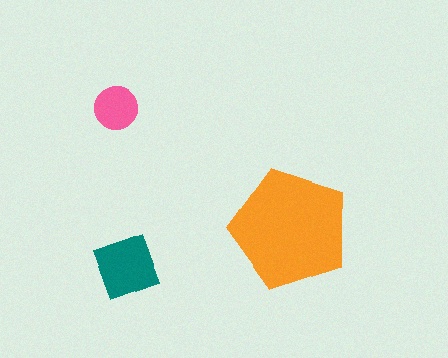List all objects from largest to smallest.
The orange pentagon, the teal diamond, the pink circle.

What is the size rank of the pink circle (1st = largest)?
3rd.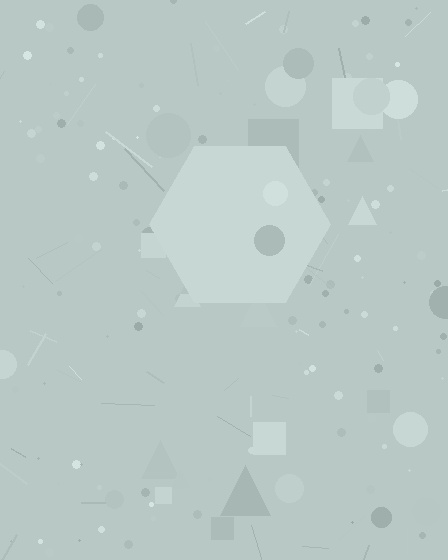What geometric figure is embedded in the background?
A hexagon is embedded in the background.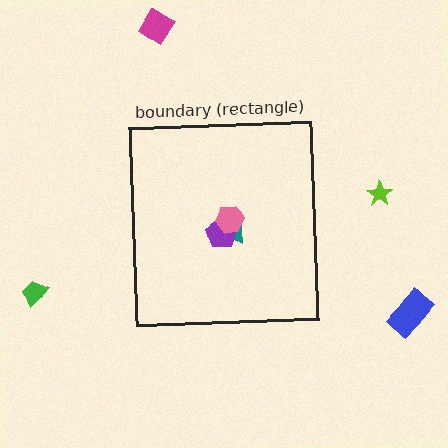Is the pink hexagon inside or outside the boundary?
Inside.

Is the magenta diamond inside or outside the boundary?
Outside.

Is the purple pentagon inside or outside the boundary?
Inside.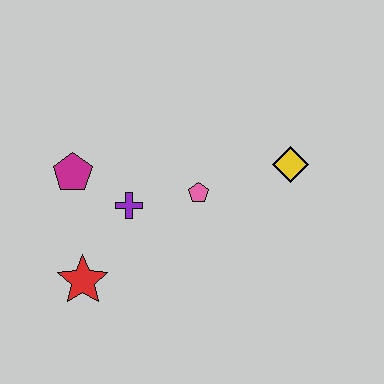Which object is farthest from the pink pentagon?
The red star is farthest from the pink pentagon.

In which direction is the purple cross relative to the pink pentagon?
The purple cross is to the left of the pink pentagon.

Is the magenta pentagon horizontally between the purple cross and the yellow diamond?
No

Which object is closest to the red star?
The purple cross is closest to the red star.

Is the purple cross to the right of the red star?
Yes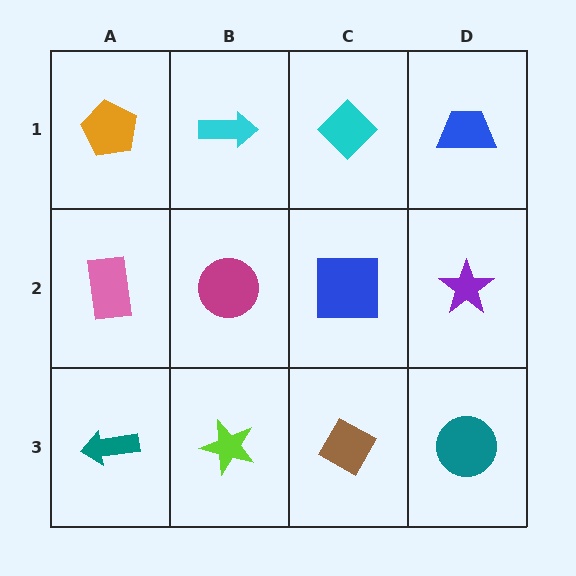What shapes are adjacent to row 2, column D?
A blue trapezoid (row 1, column D), a teal circle (row 3, column D), a blue square (row 2, column C).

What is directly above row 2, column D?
A blue trapezoid.